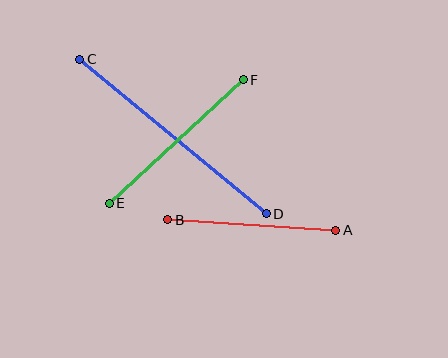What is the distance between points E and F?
The distance is approximately 182 pixels.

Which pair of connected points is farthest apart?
Points C and D are farthest apart.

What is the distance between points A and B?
The distance is approximately 168 pixels.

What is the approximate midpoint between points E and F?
The midpoint is at approximately (176, 141) pixels.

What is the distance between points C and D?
The distance is approximately 242 pixels.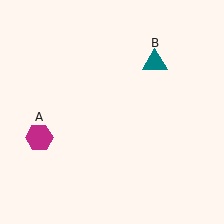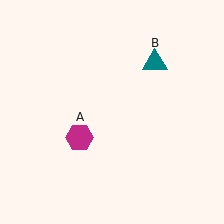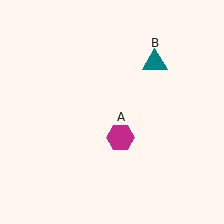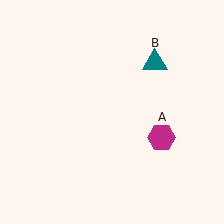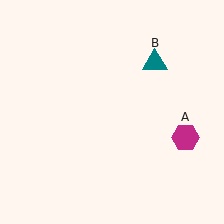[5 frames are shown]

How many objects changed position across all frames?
1 object changed position: magenta hexagon (object A).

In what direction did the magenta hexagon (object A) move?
The magenta hexagon (object A) moved right.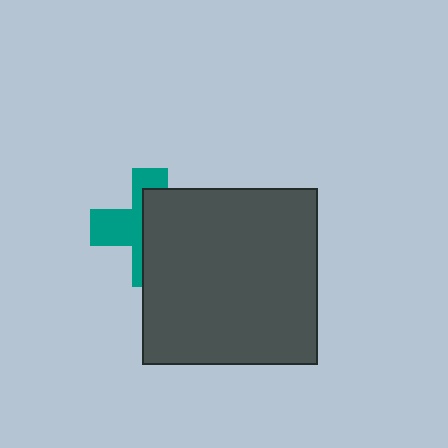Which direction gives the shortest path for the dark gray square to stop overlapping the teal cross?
Moving right gives the shortest separation.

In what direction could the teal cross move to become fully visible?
The teal cross could move left. That would shift it out from behind the dark gray square entirely.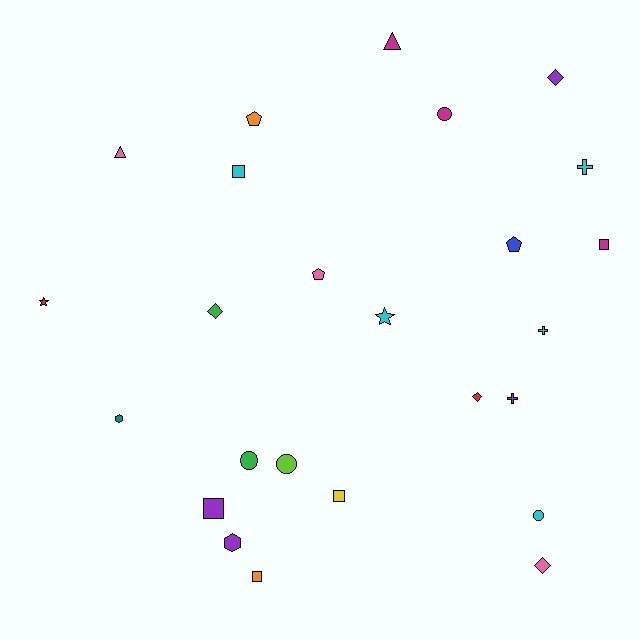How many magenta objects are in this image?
There are 3 magenta objects.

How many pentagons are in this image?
There are 3 pentagons.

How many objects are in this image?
There are 25 objects.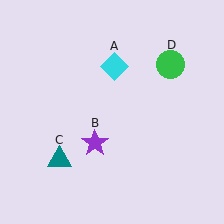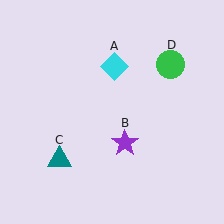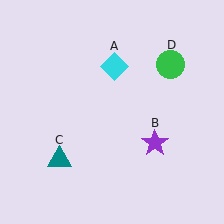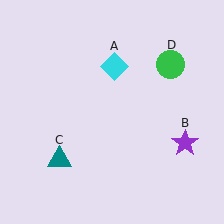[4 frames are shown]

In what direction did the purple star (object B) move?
The purple star (object B) moved right.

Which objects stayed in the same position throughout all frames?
Cyan diamond (object A) and teal triangle (object C) and green circle (object D) remained stationary.